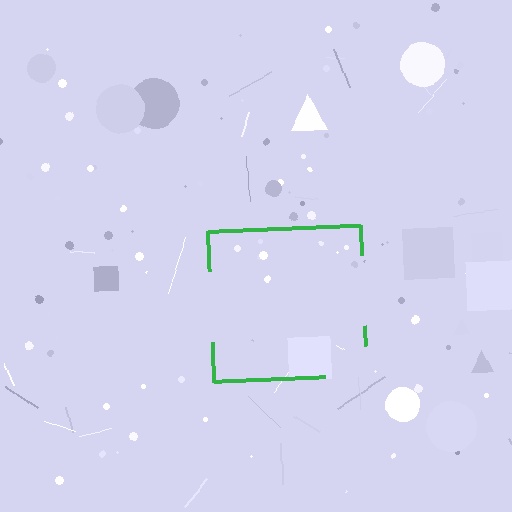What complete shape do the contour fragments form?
The contour fragments form a square.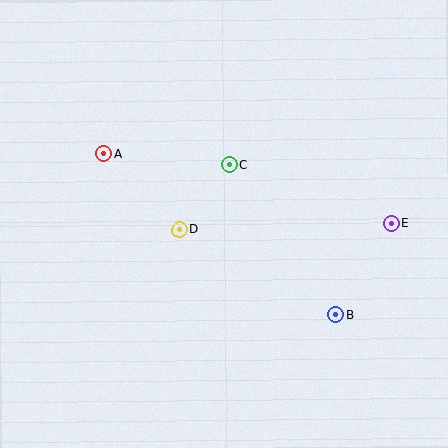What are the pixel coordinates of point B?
Point B is at (336, 315).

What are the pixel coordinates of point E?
Point E is at (391, 224).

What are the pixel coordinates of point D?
Point D is at (179, 230).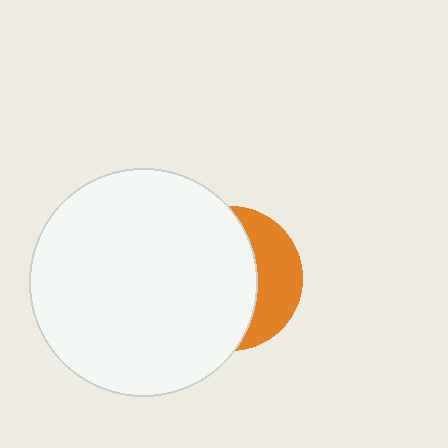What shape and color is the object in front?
The object in front is a white circle.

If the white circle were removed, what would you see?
You would see the complete orange circle.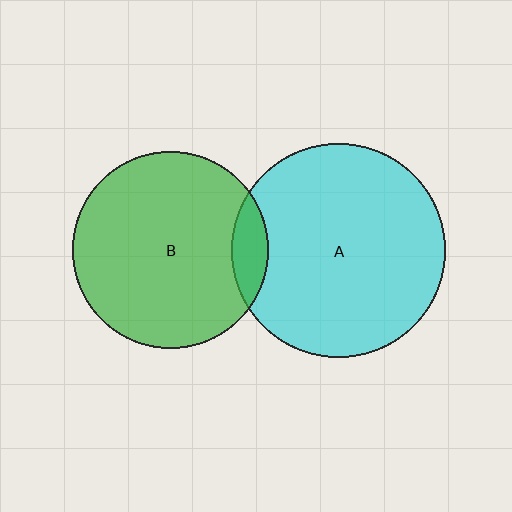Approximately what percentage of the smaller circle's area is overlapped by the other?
Approximately 10%.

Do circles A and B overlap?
Yes.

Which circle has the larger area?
Circle A (cyan).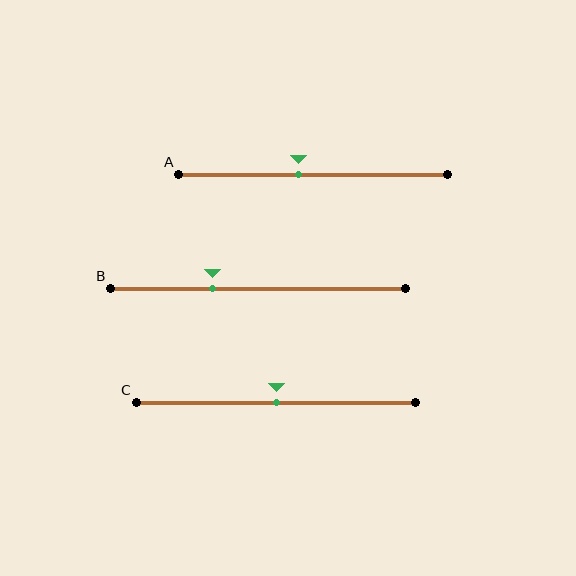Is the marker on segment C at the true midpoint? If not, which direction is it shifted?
Yes, the marker on segment C is at the true midpoint.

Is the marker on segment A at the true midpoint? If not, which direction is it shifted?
No, the marker on segment A is shifted to the left by about 5% of the segment length.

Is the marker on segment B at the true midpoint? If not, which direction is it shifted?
No, the marker on segment B is shifted to the left by about 16% of the segment length.